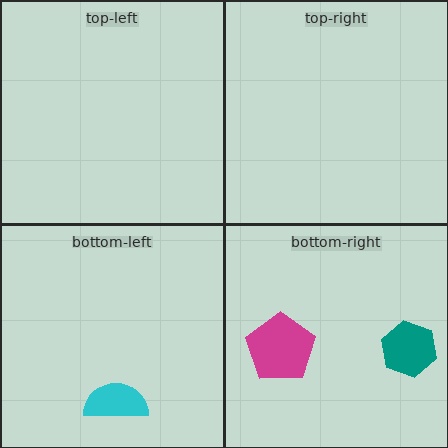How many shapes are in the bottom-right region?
2.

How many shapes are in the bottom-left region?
1.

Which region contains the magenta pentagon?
The bottom-right region.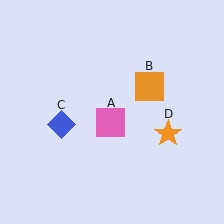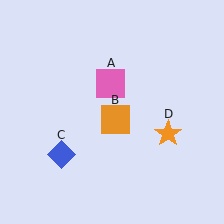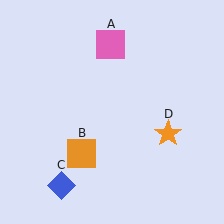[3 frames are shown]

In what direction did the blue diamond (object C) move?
The blue diamond (object C) moved down.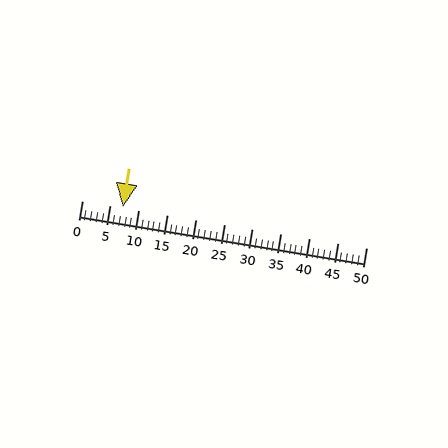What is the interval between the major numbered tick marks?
The major tick marks are spaced 5 units apart.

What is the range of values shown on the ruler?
The ruler shows values from 0 to 50.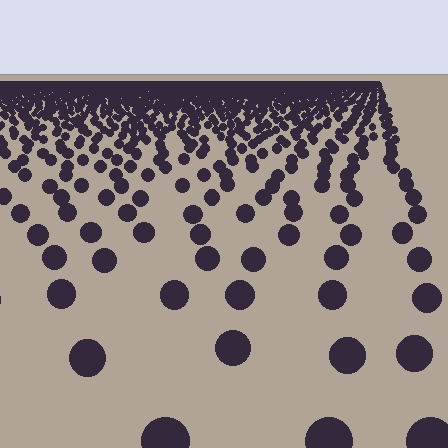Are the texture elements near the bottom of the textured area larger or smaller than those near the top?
Larger. Near the bottom, elements are closer to the viewer and appear at a bigger on-screen size.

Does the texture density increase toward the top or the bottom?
Density increases toward the top.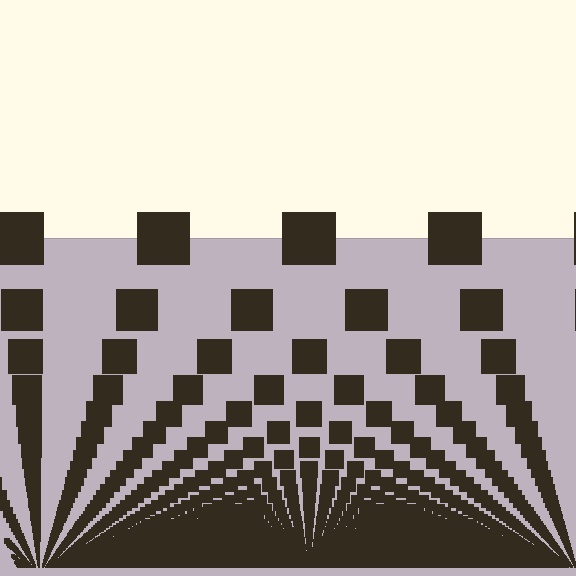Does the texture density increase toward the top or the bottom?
Density increases toward the bottom.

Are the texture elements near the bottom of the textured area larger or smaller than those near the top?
Smaller. The gradient is inverted — elements near the bottom are smaller and denser.